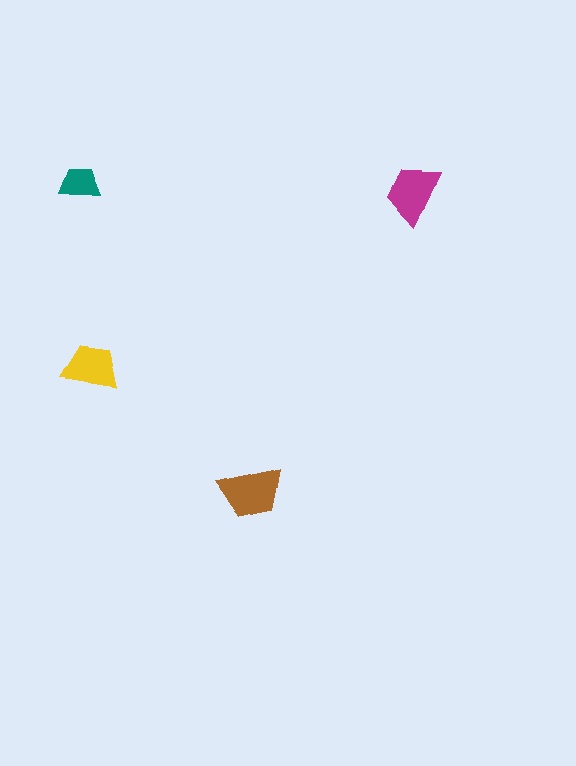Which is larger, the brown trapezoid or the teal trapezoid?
The brown one.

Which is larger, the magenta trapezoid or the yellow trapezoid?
The magenta one.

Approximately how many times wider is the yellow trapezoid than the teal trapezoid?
About 1.5 times wider.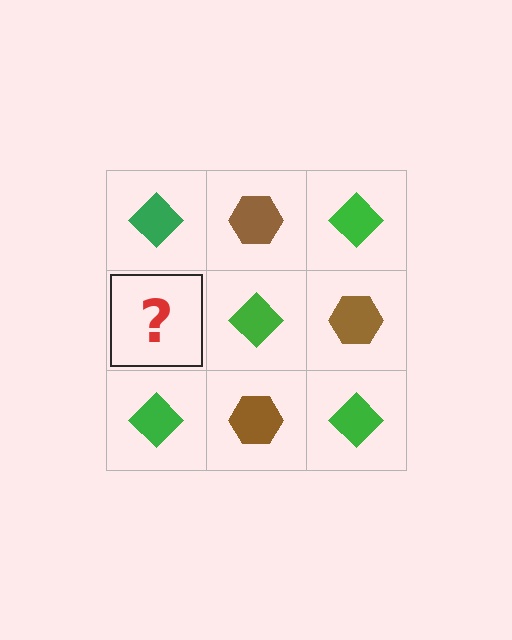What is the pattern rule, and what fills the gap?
The rule is that it alternates green diamond and brown hexagon in a checkerboard pattern. The gap should be filled with a brown hexagon.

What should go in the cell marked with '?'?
The missing cell should contain a brown hexagon.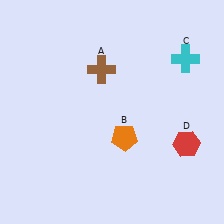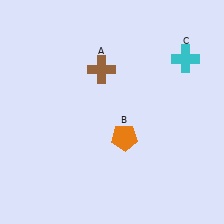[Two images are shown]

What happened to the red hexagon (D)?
The red hexagon (D) was removed in Image 2. It was in the bottom-right area of Image 1.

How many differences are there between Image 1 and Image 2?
There is 1 difference between the two images.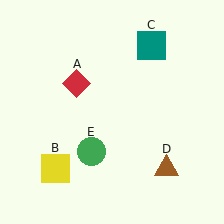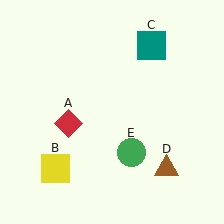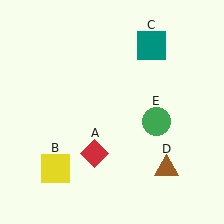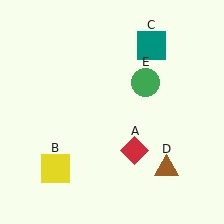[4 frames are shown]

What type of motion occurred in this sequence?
The red diamond (object A), green circle (object E) rotated counterclockwise around the center of the scene.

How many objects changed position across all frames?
2 objects changed position: red diamond (object A), green circle (object E).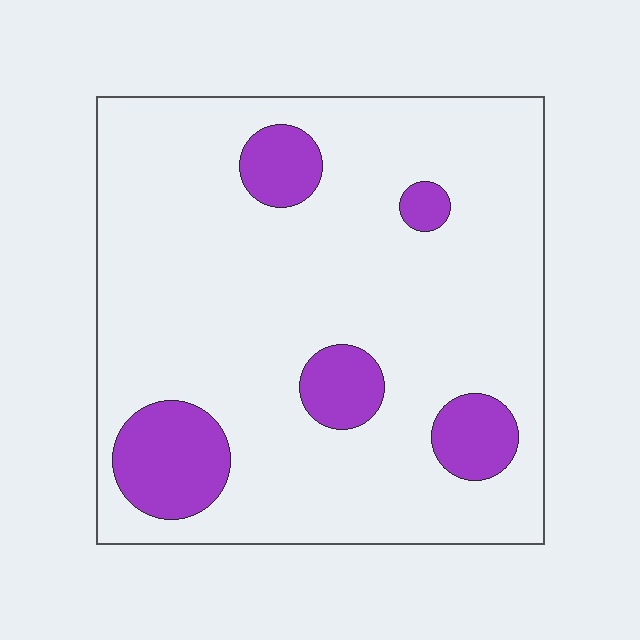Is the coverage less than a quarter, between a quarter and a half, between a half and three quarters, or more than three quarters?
Less than a quarter.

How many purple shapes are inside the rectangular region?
5.